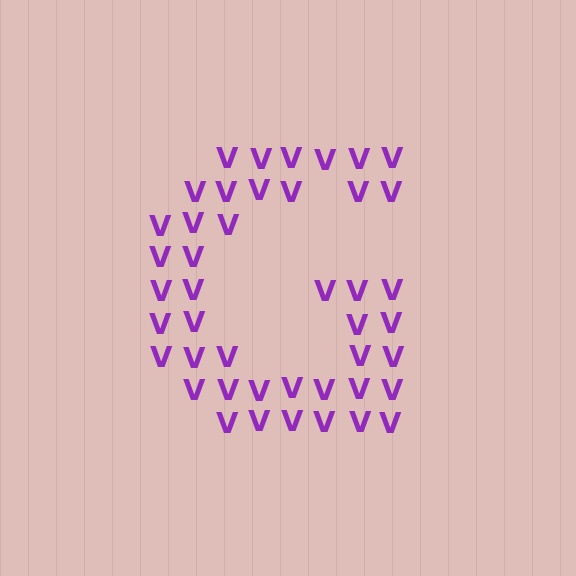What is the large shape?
The large shape is the letter G.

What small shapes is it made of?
It is made of small letter V's.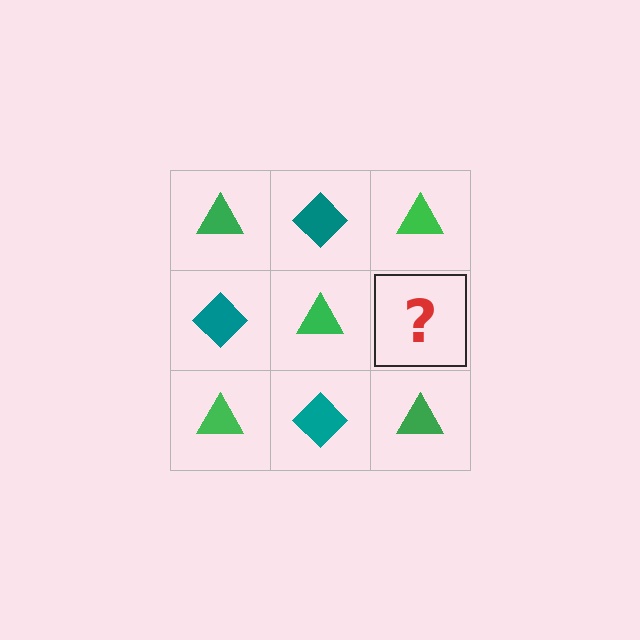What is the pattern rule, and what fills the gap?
The rule is that it alternates green triangle and teal diamond in a checkerboard pattern. The gap should be filled with a teal diamond.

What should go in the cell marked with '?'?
The missing cell should contain a teal diamond.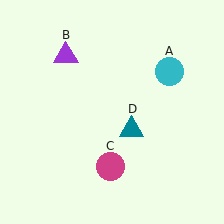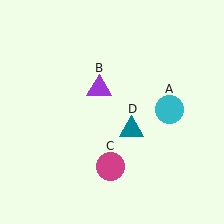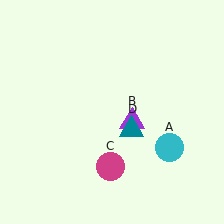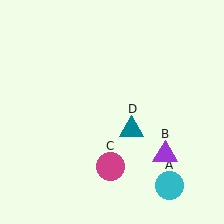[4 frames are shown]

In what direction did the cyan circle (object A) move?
The cyan circle (object A) moved down.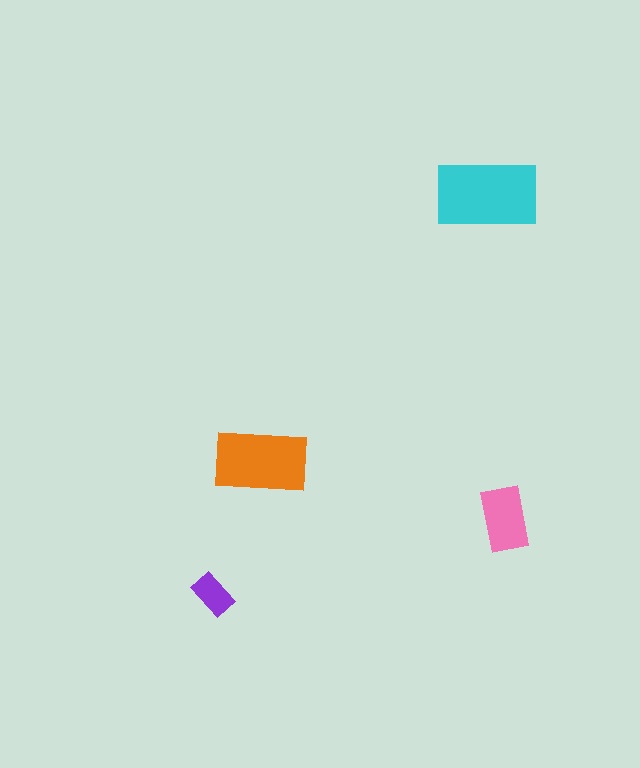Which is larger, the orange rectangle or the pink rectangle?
The orange one.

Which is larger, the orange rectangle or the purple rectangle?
The orange one.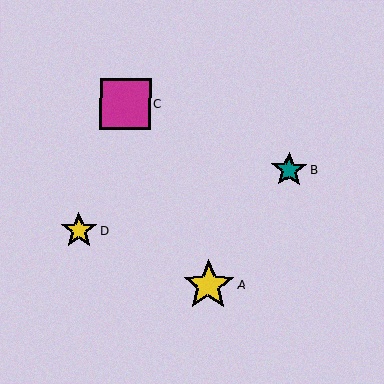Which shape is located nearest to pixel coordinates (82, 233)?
The yellow star (labeled D) at (79, 231) is nearest to that location.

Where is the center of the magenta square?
The center of the magenta square is at (125, 104).